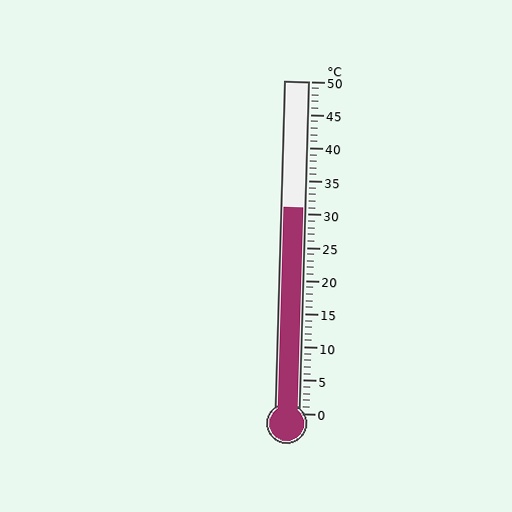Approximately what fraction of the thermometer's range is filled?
The thermometer is filled to approximately 60% of its range.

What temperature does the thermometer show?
The thermometer shows approximately 31°C.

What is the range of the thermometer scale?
The thermometer scale ranges from 0°C to 50°C.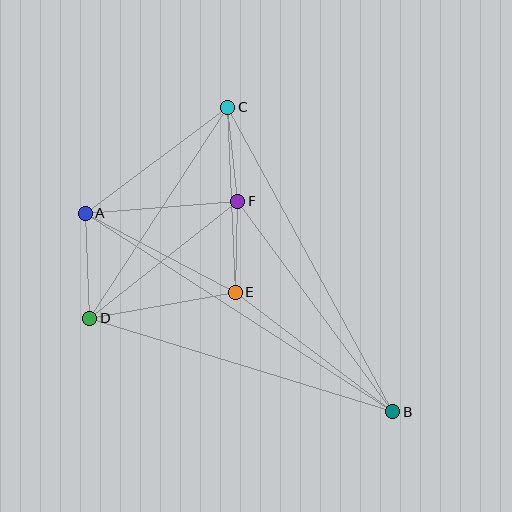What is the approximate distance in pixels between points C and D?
The distance between C and D is approximately 252 pixels.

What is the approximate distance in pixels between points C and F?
The distance between C and F is approximately 94 pixels.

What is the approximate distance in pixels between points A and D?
The distance between A and D is approximately 105 pixels.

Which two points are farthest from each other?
Points A and B are farthest from each other.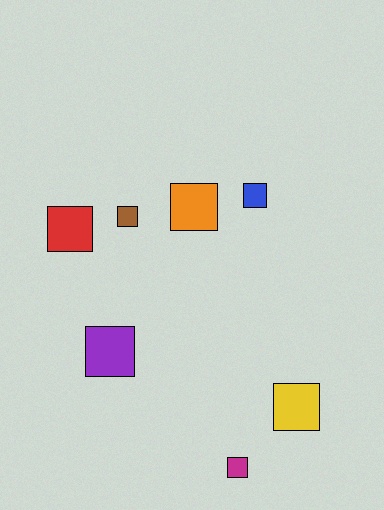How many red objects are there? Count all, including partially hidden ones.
There is 1 red object.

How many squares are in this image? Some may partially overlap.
There are 7 squares.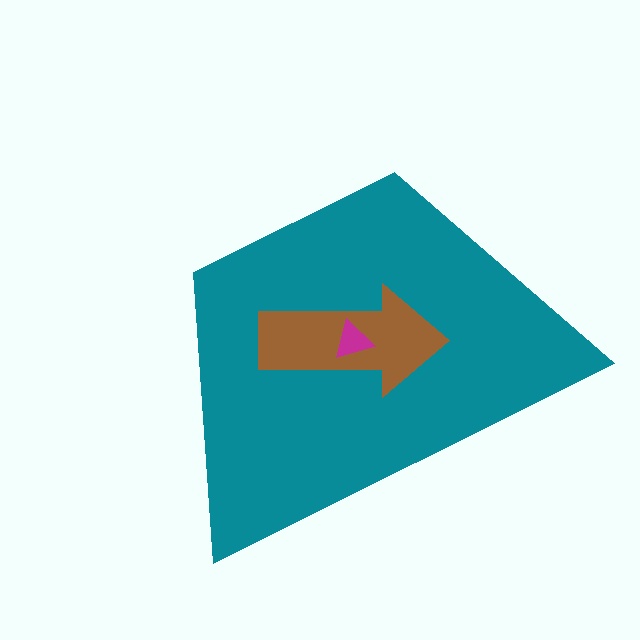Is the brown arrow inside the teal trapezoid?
Yes.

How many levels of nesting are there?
3.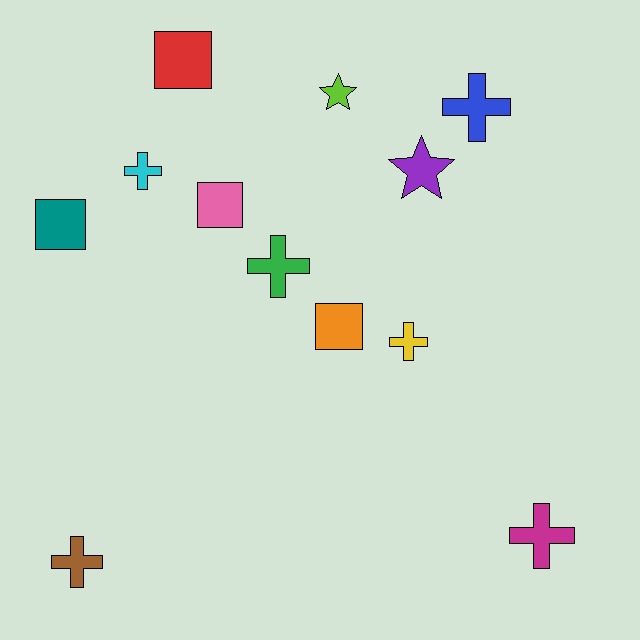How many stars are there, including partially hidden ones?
There are 2 stars.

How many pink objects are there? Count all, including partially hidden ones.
There is 1 pink object.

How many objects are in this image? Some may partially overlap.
There are 12 objects.